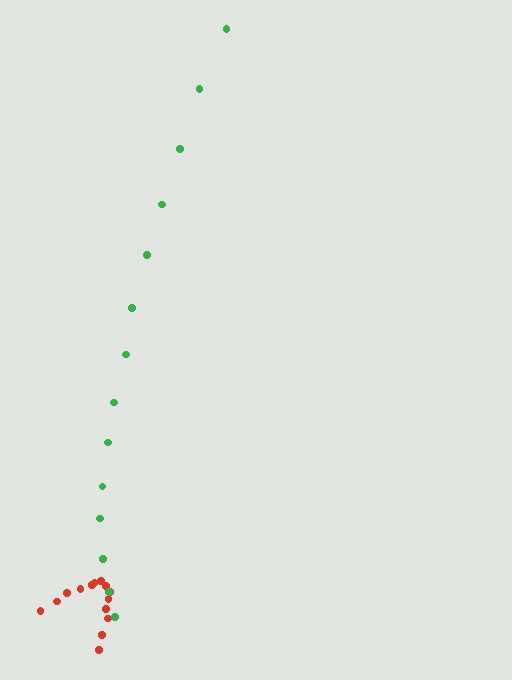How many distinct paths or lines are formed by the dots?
There are 2 distinct paths.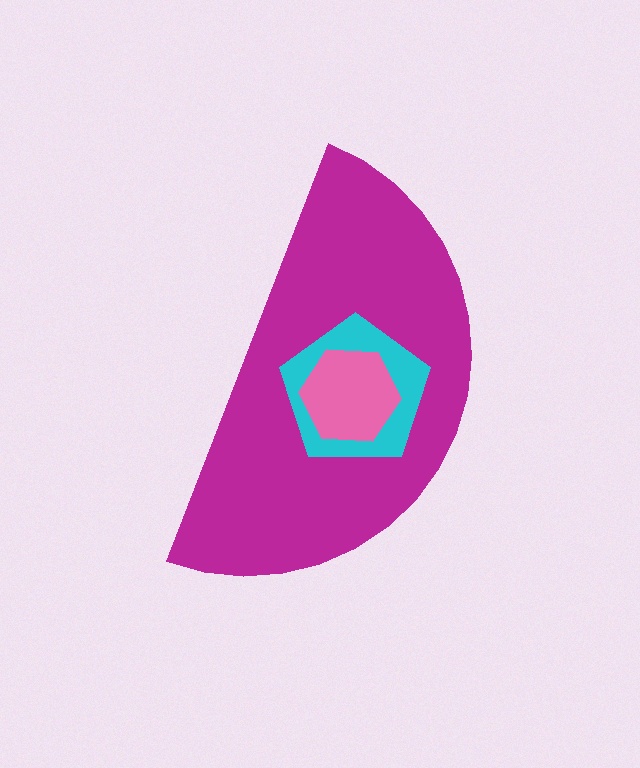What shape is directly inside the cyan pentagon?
The pink hexagon.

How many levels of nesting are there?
3.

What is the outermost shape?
The magenta semicircle.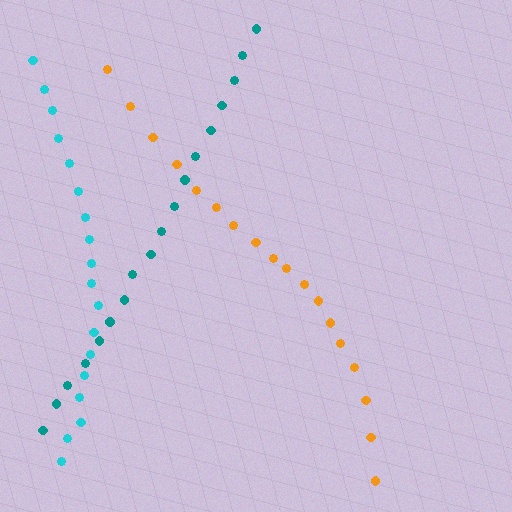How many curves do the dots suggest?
There are 3 distinct paths.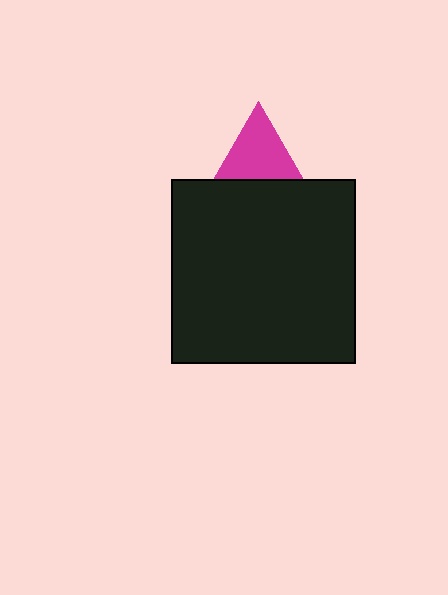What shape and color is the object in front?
The object in front is a black square.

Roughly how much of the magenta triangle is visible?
About half of it is visible (roughly 47%).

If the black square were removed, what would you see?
You would see the complete magenta triangle.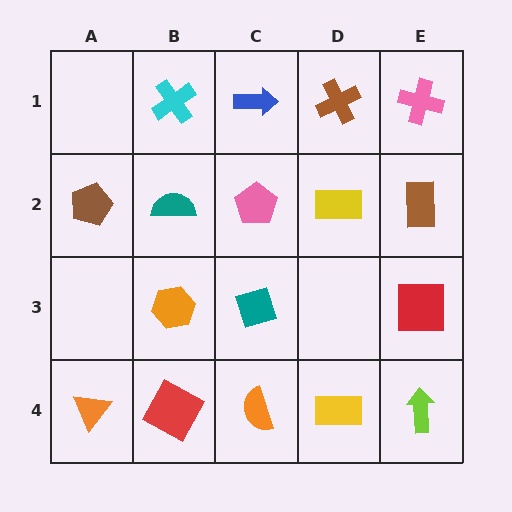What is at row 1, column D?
A brown cross.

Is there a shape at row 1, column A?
No, that cell is empty.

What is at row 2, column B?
A teal semicircle.